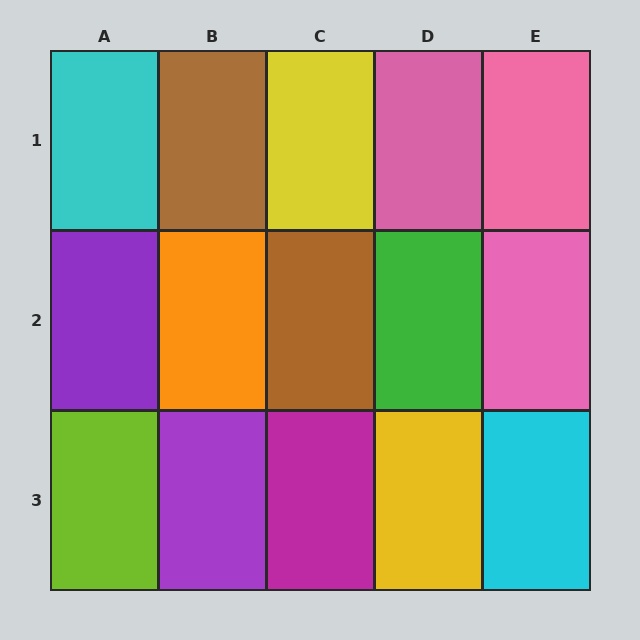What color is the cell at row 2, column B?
Orange.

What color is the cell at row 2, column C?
Brown.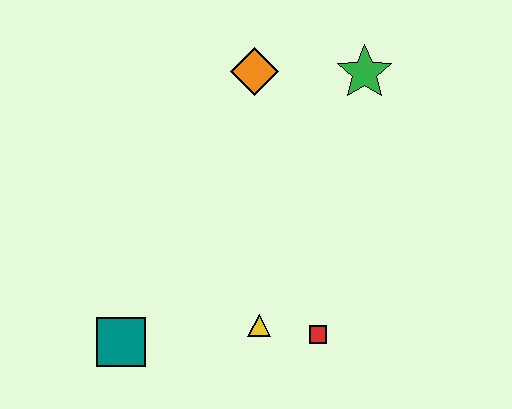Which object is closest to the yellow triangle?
The red square is closest to the yellow triangle.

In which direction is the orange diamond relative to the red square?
The orange diamond is above the red square.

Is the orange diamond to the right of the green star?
No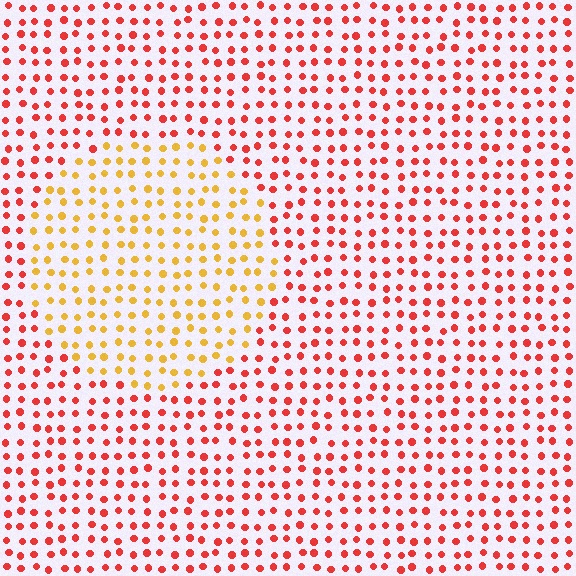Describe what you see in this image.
The image is filled with small red elements in a uniform arrangement. A circle-shaped region is visible where the elements are tinted to a slightly different hue, forming a subtle color boundary.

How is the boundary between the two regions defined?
The boundary is defined purely by a slight shift in hue (about 44 degrees). Spacing, size, and orientation are identical on both sides.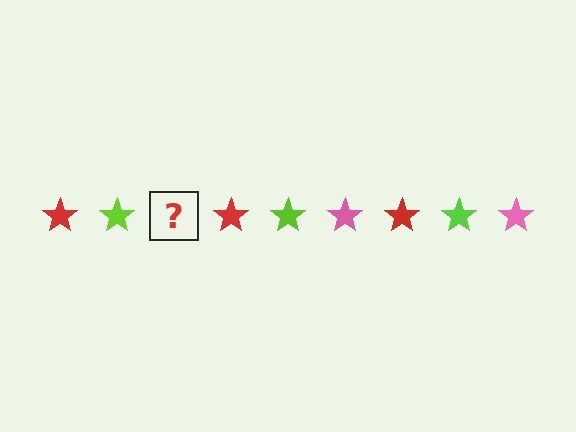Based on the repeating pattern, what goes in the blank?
The blank should be a pink star.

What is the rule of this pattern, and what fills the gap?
The rule is that the pattern cycles through red, lime, pink stars. The gap should be filled with a pink star.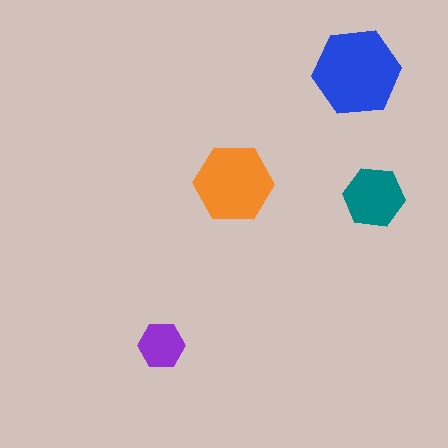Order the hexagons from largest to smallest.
the blue one, the orange one, the teal one, the purple one.